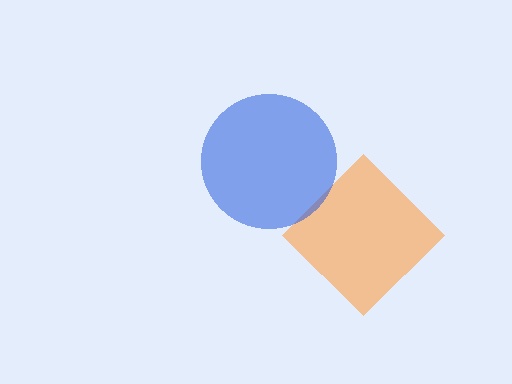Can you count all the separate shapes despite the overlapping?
Yes, there are 2 separate shapes.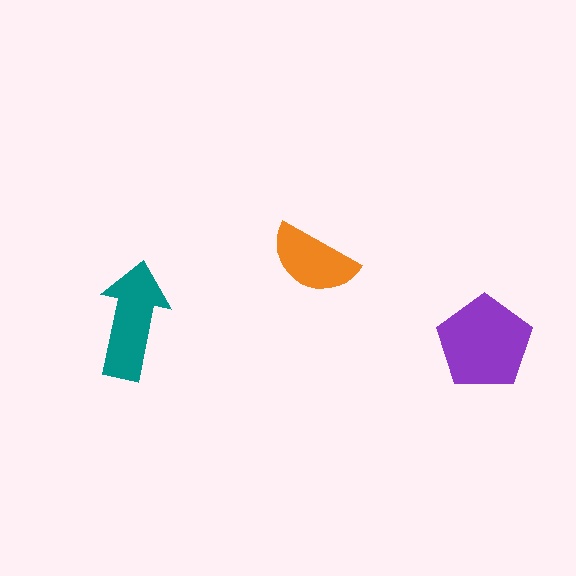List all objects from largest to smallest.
The purple pentagon, the teal arrow, the orange semicircle.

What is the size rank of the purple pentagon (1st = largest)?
1st.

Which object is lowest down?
The purple pentagon is bottommost.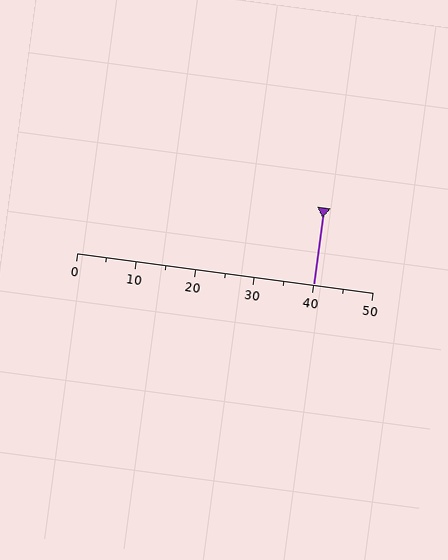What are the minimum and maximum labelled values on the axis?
The axis runs from 0 to 50.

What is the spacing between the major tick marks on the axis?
The major ticks are spaced 10 apart.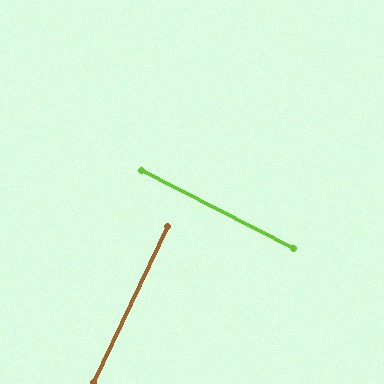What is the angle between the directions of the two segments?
Approximately 88 degrees.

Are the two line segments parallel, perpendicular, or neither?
Perpendicular — they meet at approximately 88°.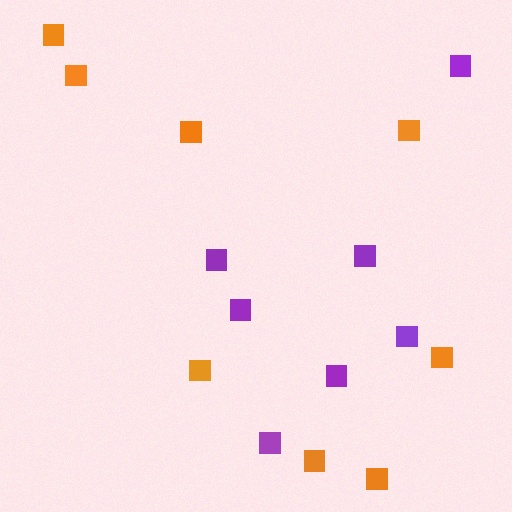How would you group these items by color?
There are 2 groups: one group of orange squares (8) and one group of purple squares (7).